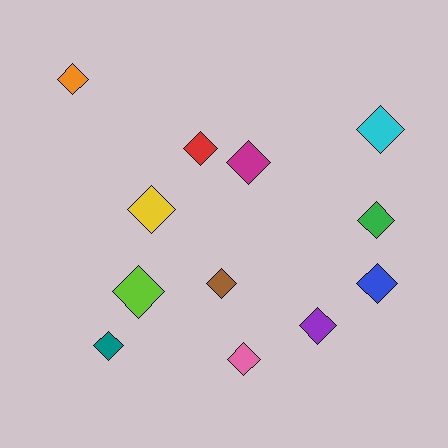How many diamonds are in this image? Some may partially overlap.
There are 12 diamonds.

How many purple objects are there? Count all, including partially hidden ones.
There is 1 purple object.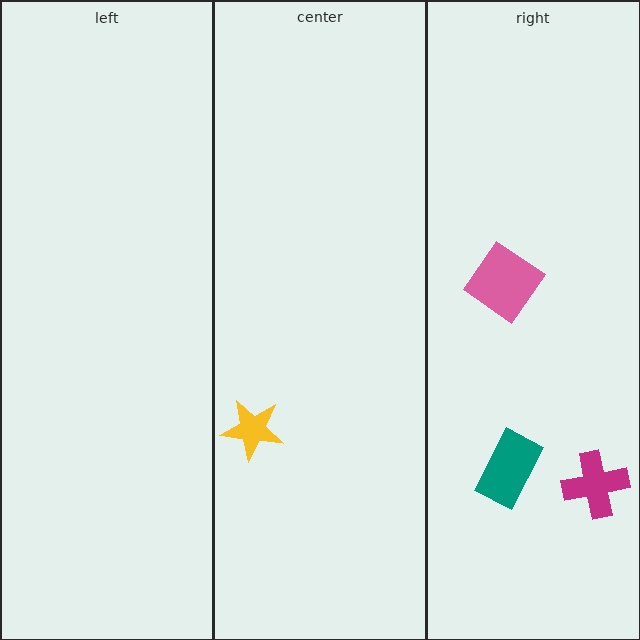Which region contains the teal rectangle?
The right region.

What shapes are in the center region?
The yellow star.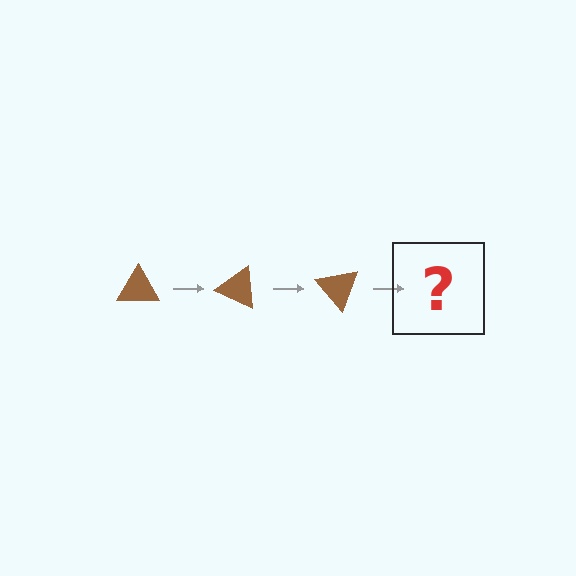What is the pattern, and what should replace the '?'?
The pattern is that the triangle rotates 25 degrees each step. The '?' should be a brown triangle rotated 75 degrees.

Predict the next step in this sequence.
The next step is a brown triangle rotated 75 degrees.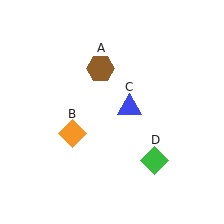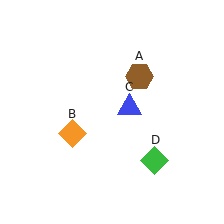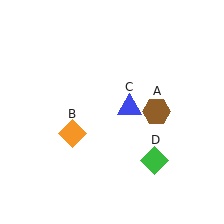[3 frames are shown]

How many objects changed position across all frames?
1 object changed position: brown hexagon (object A).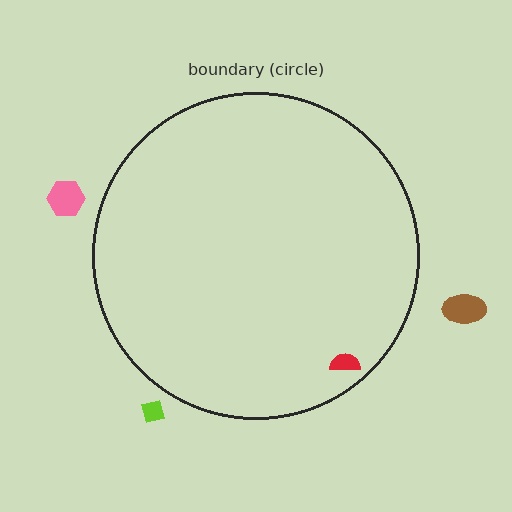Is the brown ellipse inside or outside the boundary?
Outside.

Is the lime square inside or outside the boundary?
Outside.